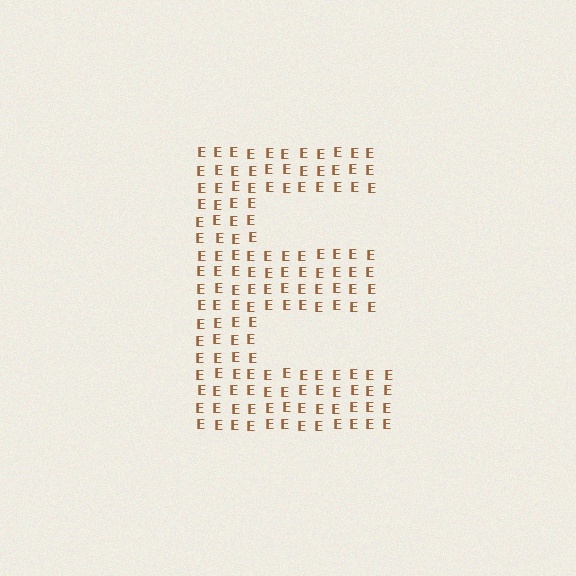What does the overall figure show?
The overall figure shows the letter E.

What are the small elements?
The small elements are letter E's.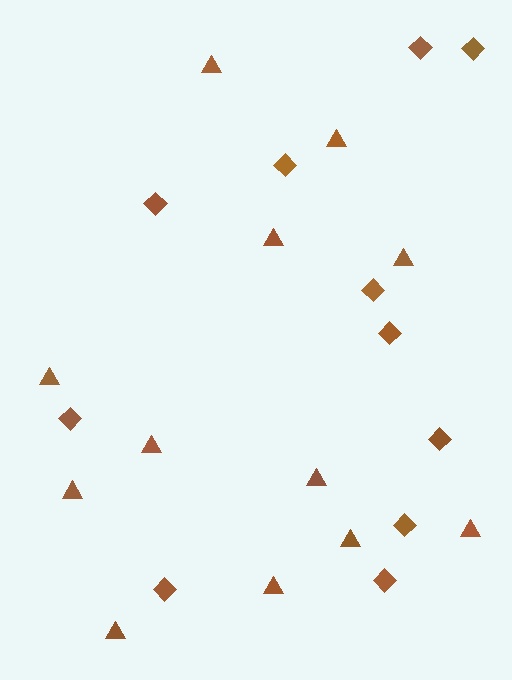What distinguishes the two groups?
There are 2 groups: one group of diamonds (11) and one group of triangles (12).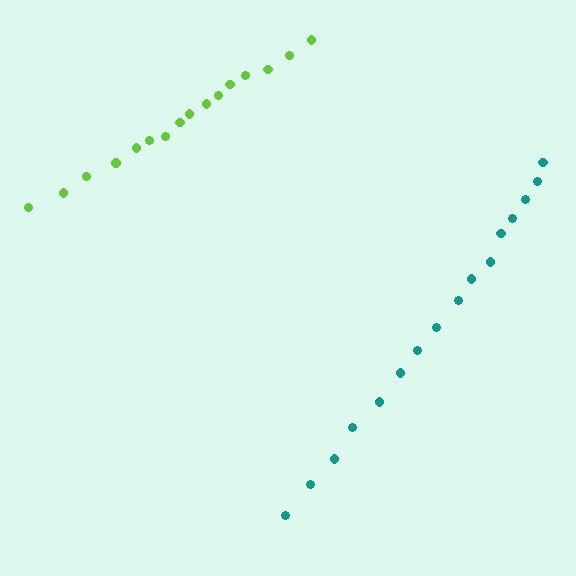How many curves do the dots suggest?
There are 2 distinct paths.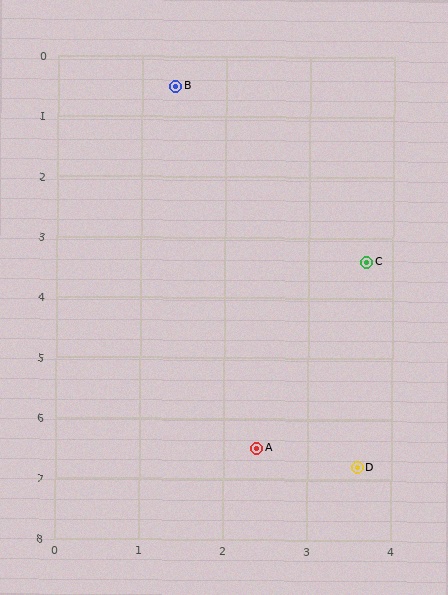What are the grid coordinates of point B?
Point B is at approximately (1.4, 0.5).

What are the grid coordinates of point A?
Point A is at approximately (2.4, 6.5).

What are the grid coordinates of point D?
Point D is at approximately (3.6, 6.8).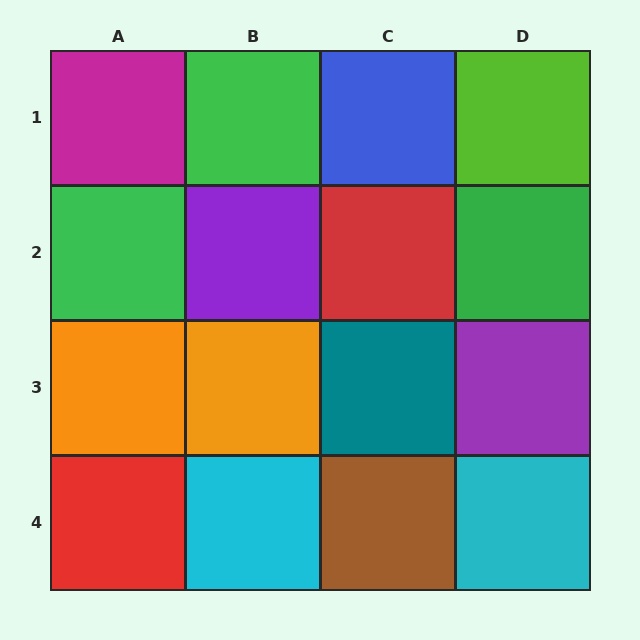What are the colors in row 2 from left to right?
Green, purple, red, green.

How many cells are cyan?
2 cells are cyan.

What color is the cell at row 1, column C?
Blue.